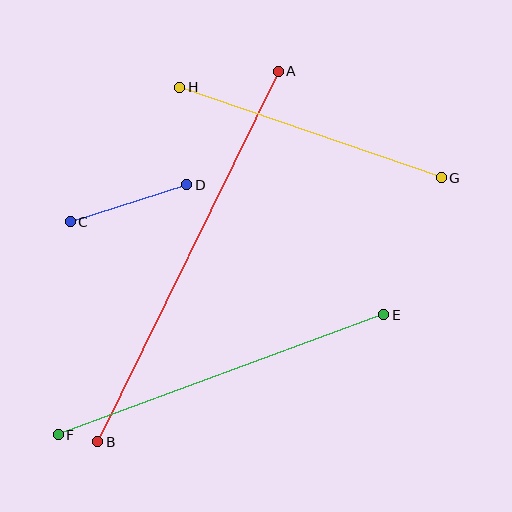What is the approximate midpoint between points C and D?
The midpoint is at approximately (129, 203) pixels.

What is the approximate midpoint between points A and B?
The midpoint is at approximately (188, 256) pixels.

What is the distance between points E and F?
The distance is approximately 347 pixels.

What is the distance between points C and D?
The distance is approximately 122 pixels.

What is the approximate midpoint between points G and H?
The midpoint is at approximately (310, 133) pixels.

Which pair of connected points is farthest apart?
Points A and B are farthest apart.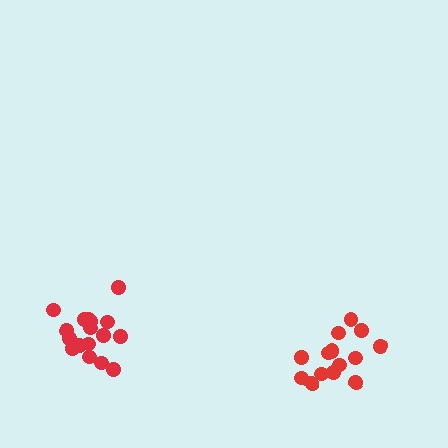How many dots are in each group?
Group 1: 17 dots, Group 2: 15 dots (32 total).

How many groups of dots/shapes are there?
There are 2 groups.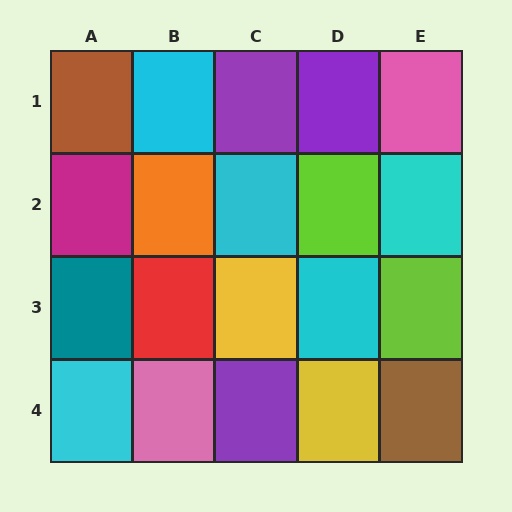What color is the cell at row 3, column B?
Red.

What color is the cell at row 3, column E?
Lime.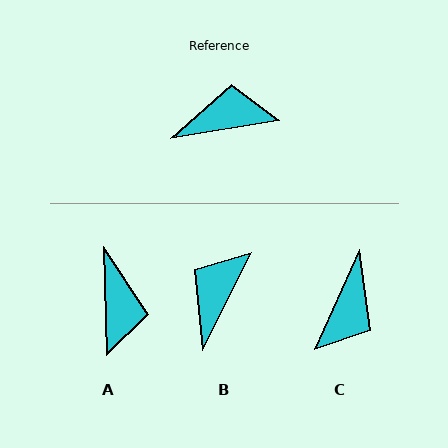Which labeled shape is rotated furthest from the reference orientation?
C, about 124 degrees away.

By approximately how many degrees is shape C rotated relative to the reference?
Approximately 124 degrees clockwise.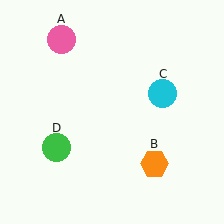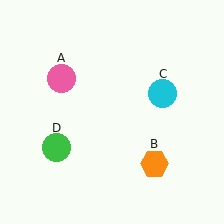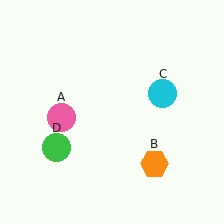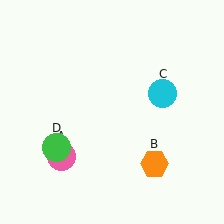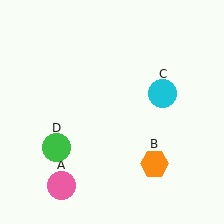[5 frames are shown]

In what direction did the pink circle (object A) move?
The pink circle (object A) moved down.